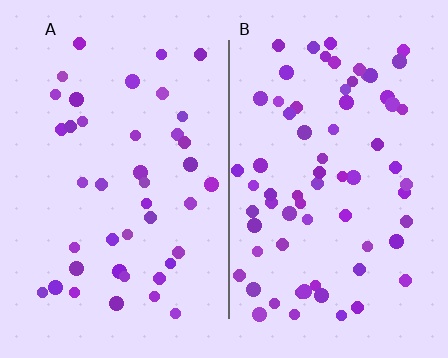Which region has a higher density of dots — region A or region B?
B (the right).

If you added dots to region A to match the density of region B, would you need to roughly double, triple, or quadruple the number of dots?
Approximately double.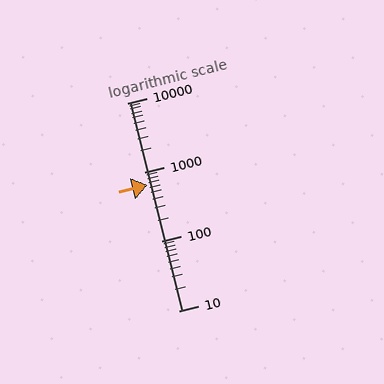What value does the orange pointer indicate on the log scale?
The pointer indicates approximately 650.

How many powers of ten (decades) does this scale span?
The scale spans 3 decades, from 10 to 10000.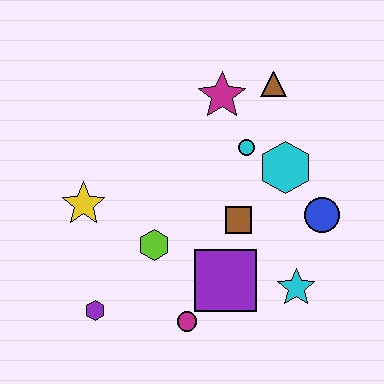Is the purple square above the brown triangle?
No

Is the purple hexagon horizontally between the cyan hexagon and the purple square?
No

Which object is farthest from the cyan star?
The yellow star is farthest from the cyan star.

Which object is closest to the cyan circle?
The cyan hexagon is closest to the cyan circle.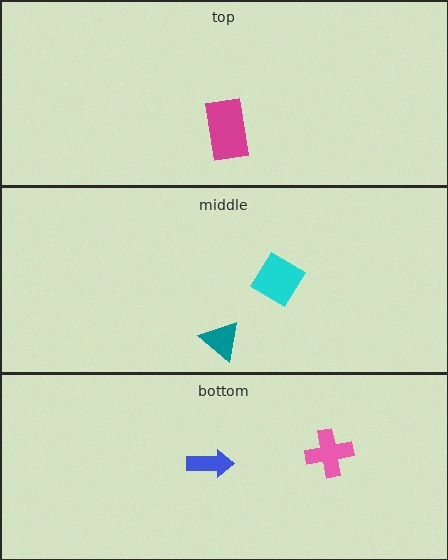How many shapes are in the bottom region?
2.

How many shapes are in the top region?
1.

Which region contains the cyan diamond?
The middle region.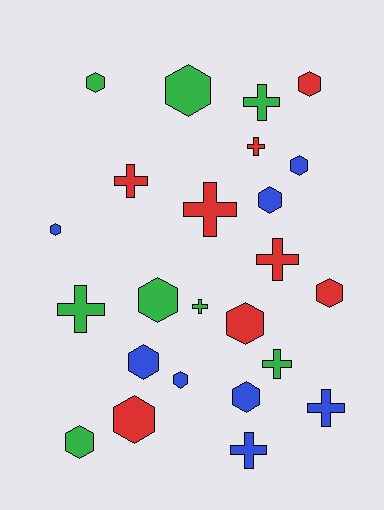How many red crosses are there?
There are 4 red crosses.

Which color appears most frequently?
Red, with 8 objects.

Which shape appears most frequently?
Hexagon, with 14 objects.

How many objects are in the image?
There are 24 objects.